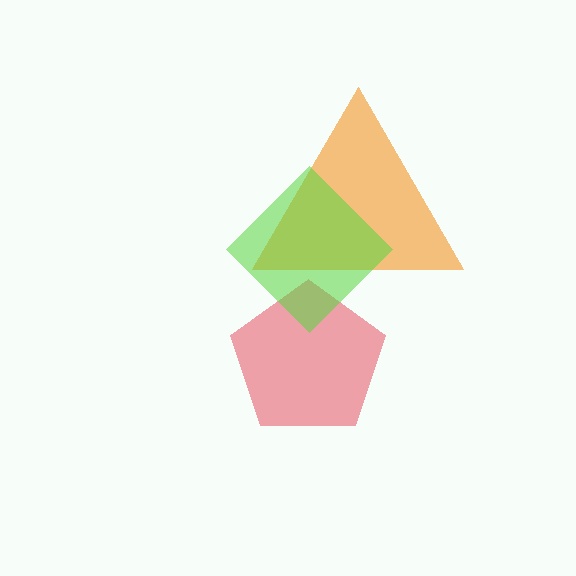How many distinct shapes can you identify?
There are 3 distinct shapes: a red pentagon, an orange triangle, a lime diamond.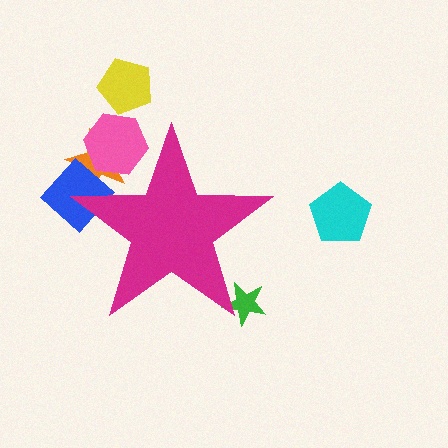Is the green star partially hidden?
Yes, the green star is partially hidden behind the magenta star.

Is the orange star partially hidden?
Yes, the orange star is partially hidden behind the magenta star.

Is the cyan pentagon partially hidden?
No, the cyan pentagon is fully visible.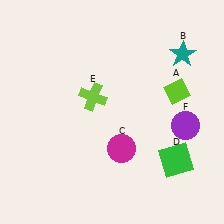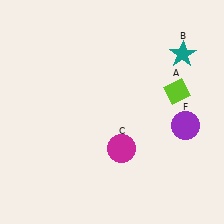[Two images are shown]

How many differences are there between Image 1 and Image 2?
There are 2 differences between the two images.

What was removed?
The green square (D), the lime cross (E) were removed in Image 2.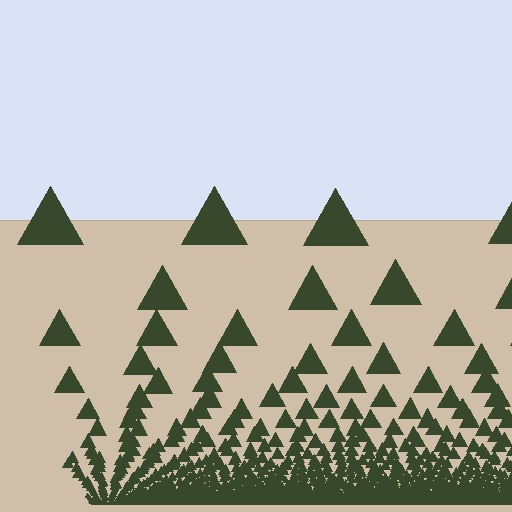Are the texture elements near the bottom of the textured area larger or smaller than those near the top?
Smaller. The gradient is inverted — elements near the bottom are smaller and denser.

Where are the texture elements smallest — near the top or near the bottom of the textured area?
Near the bottom.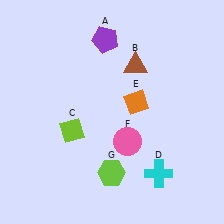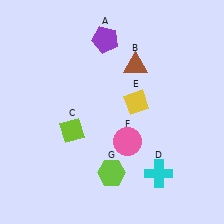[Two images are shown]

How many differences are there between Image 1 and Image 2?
There is 1 difference between the two images.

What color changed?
The diamond (E) changed from orange in Image 1 to yellow in Image 2.